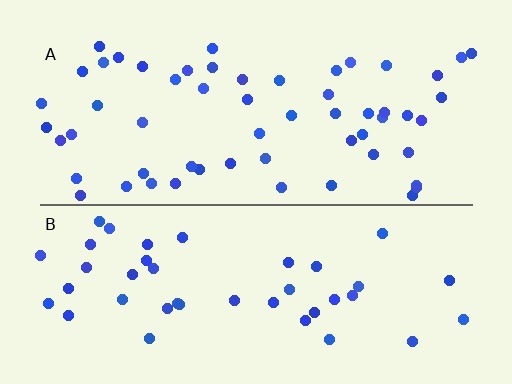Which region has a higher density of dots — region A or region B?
A (the top).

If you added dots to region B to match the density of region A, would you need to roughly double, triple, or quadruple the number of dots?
Approximately double.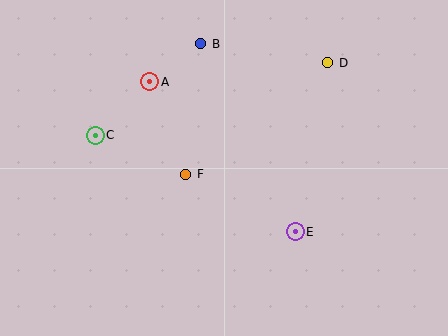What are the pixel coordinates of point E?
Point E is at (295, 232).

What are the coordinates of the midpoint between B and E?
The midpoint between B and E is at (248, 138).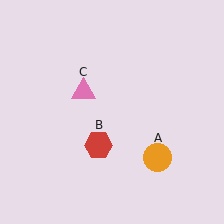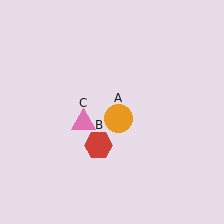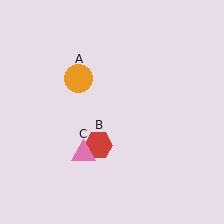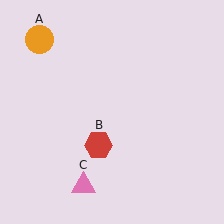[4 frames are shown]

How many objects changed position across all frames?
2 objects changed position: orange circle (object A), pink triangle (object C).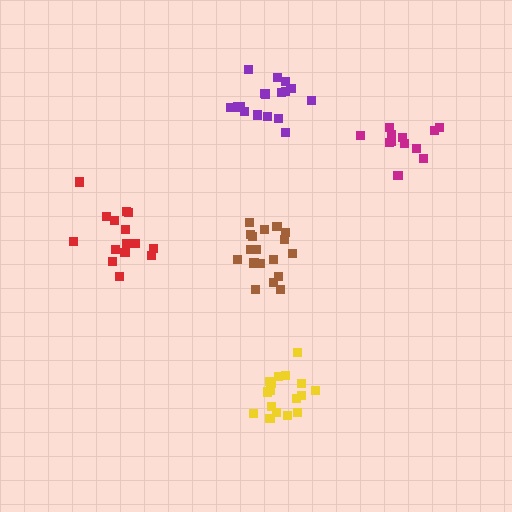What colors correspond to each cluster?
The clusters are colored: brown, red, purple, yellow, magenta.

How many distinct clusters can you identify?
There are 5 distinct clusters.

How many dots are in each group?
Group 1: 18 dots, Group 2: 15 dots, Group 3: 18 dots, Group 4: 17 dots, Group 5: 12 dots (80 total).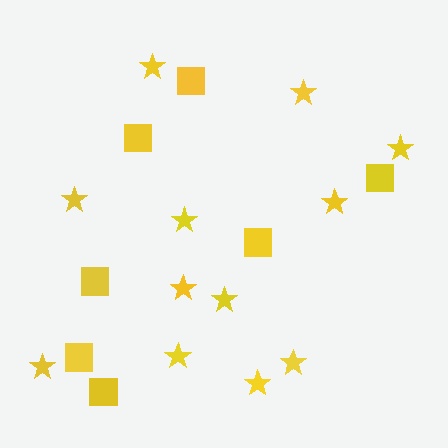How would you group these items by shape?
There are 2 groups: one group of stars (12) and one group of squares (7).